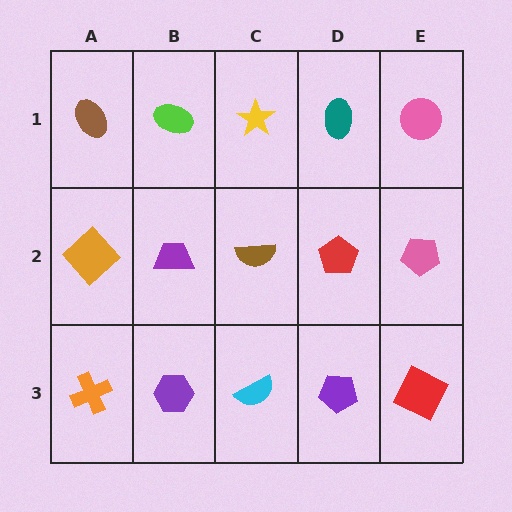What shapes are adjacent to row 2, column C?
A yellow star (row 1, column C), a cyan semicircle (row 3, column C), a purple trapezoid (row 2, column B), a red pentagon (row 2, column D).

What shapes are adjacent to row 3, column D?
A red pentagon (row 2, column D), a cyan semicircle (row 3, column C), a red square (row 3, column E).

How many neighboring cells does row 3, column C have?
3.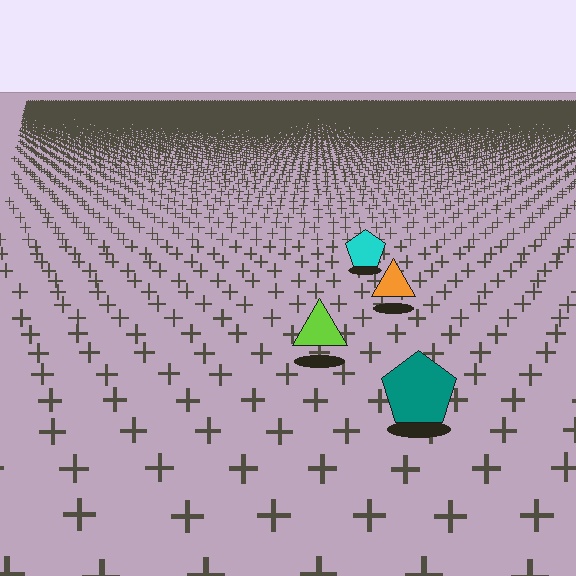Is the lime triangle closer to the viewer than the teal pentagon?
No. The teal pentagon is closer — you can tell from the texture gradient: the ground texture is coarser near it.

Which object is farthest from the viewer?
The cyan pentagon is farthest from the viewer. It appears smaller and the ground texture around it is denser.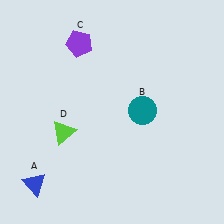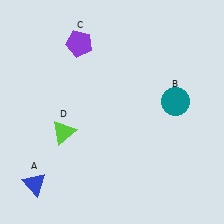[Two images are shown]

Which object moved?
The teal circle (B) moved right.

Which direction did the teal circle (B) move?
The teal circle (B) moved right.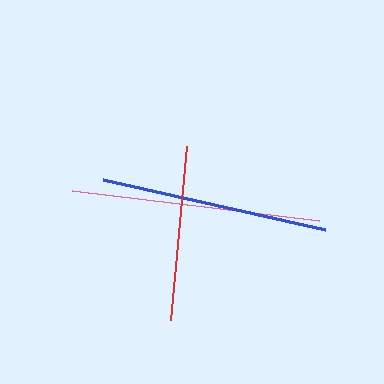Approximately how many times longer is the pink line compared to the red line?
The pink line is approximately 1.4 times the length of the red line.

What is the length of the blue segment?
The blue segment is approximately 227 pixels long.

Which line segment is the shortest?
The red line is the shortest at approximately 175 pixels.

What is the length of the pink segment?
The pink segment is approximately 249 pixels long.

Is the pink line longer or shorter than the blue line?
The pink line is longer than the blue line.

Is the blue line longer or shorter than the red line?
The blue line is longer than the red line.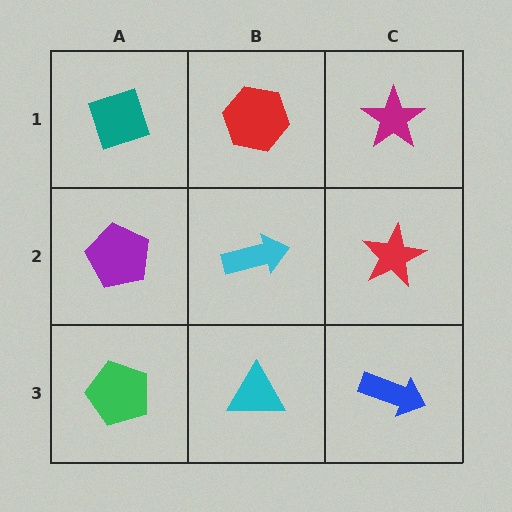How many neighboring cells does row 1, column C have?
2.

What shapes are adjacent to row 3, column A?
A purple pentagon (row 2, column A), a cyan triangle (row 3, column B).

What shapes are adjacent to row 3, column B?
A cyan arrow (row 2, column B), a green pentagon (row 3, column A), a blue arrow (row 3, column C).